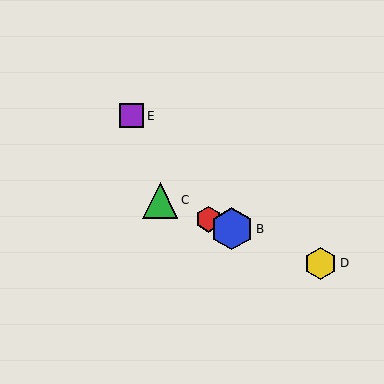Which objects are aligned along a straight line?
Objects A, B, C, D are aligned along a straight line.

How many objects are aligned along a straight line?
4 objects (A, B, C, D) are aligned along a straight line.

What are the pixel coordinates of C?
Object C is at (160, 200).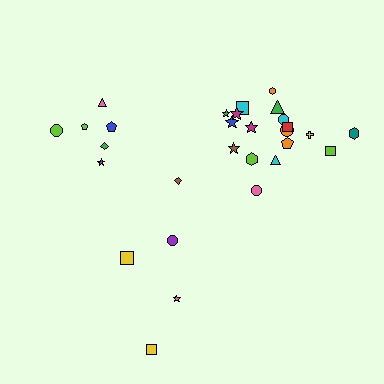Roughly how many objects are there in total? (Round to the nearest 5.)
Roughly 30 objects in total.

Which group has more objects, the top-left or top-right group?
The top-right group.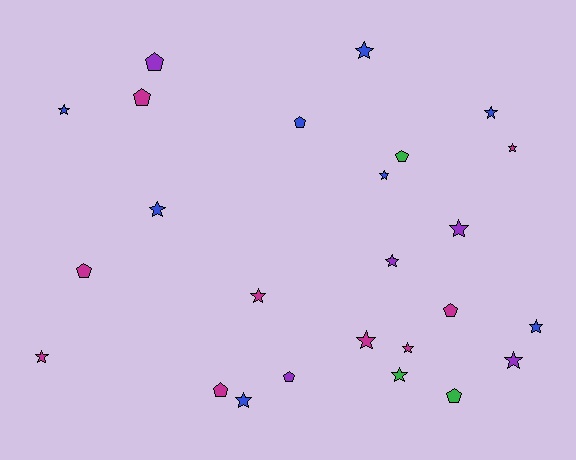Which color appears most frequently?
Magenta, with 9 objects.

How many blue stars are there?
There are 7 blue stars.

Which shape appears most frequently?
Star, with 16 objects.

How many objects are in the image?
There are 25 objects.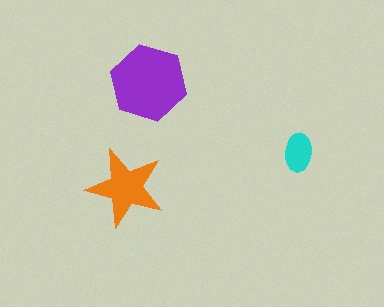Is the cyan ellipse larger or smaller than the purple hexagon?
Smaller.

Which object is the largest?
The purple hexagon.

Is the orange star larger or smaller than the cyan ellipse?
Larger.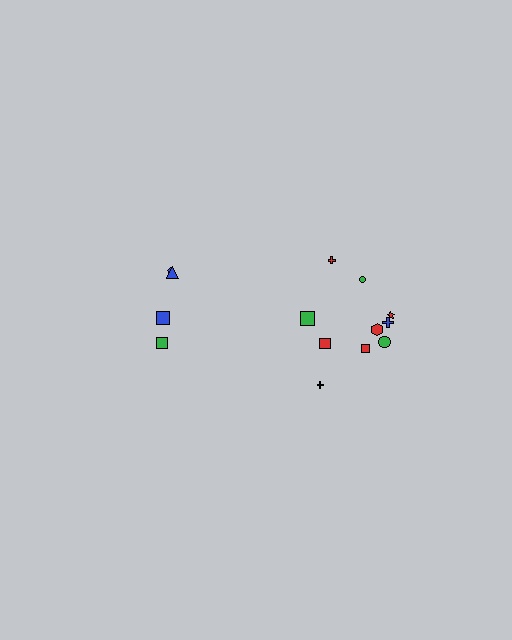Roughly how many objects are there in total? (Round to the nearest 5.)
Roughly 15 objects in total.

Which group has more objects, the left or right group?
The right group.